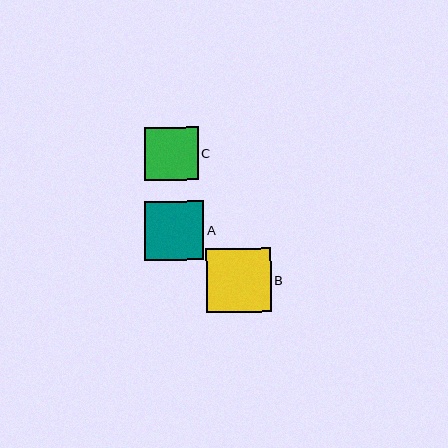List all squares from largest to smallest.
From largest to smallest: B, A, C.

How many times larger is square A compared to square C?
Square A is approximately 1.1 times the size of square C.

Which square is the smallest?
Square C is the smallest with a size of approximately 54 pixels.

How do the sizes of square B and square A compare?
Square B and square A are approximately the same size.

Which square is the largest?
Square B is the largest with a size of approximately 65 pixels.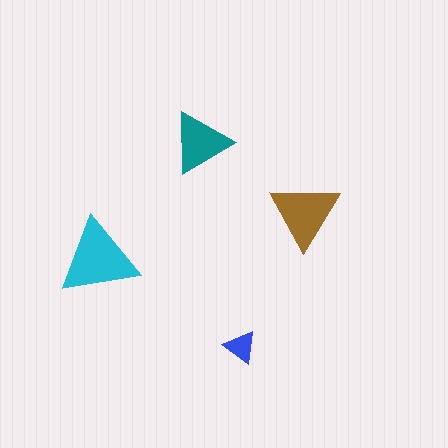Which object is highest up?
The teal triangle is topmost.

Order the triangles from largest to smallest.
the cyan one, the brown one, the teal one, the blue one.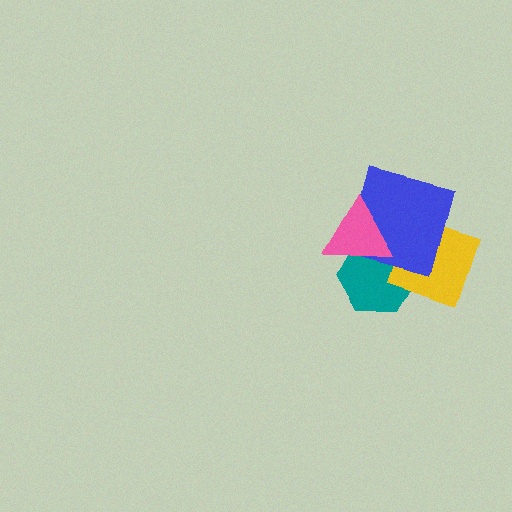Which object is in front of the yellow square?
The blue square is in front of the yellow square.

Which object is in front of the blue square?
The pink triangle is in front of the blue square.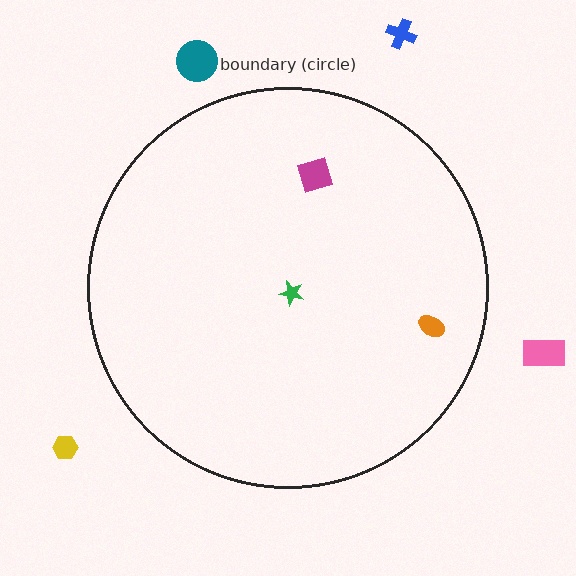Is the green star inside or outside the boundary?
Inside.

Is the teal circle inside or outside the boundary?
Outside.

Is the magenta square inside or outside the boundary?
Inside.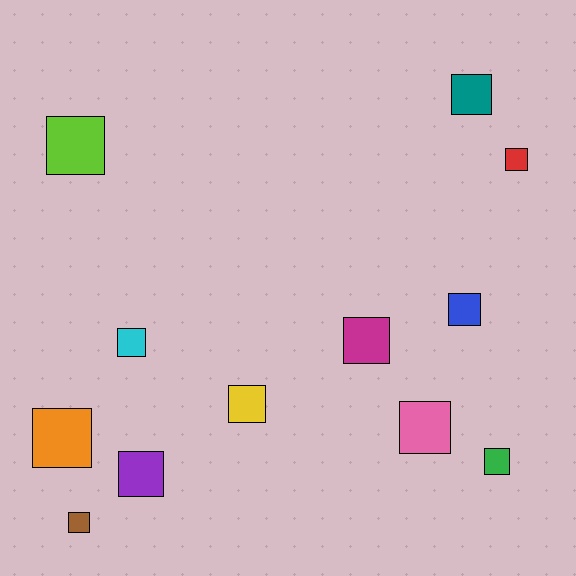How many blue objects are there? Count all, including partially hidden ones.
There is 1 blue object.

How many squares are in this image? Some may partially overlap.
There are 12 squares.